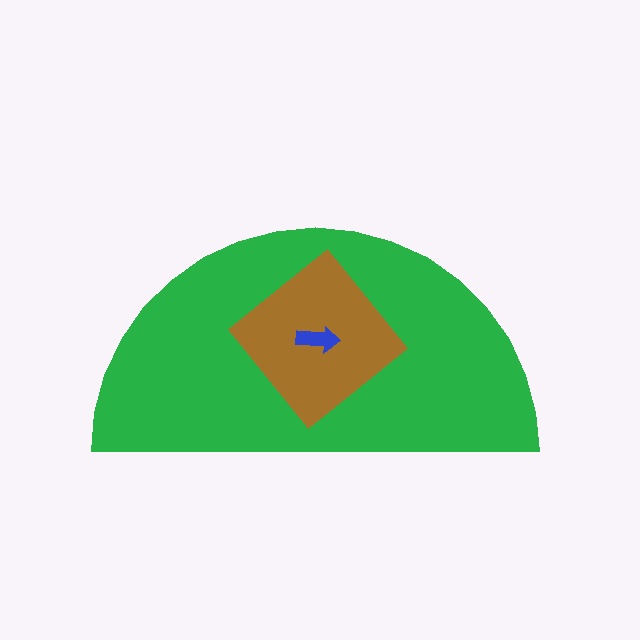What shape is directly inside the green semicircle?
The brown diamond.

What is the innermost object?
The blue arrow.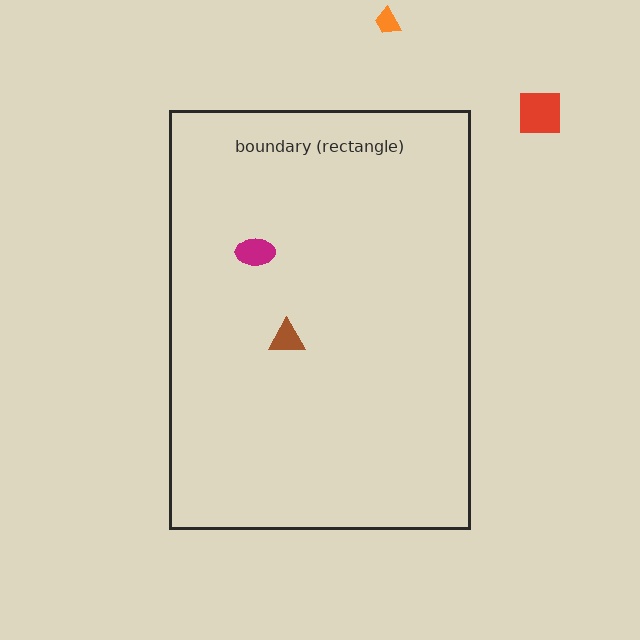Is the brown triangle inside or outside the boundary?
Inside.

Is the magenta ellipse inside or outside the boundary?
Inside.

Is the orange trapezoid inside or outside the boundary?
Outside.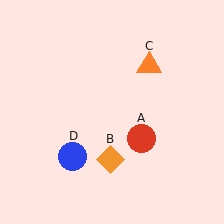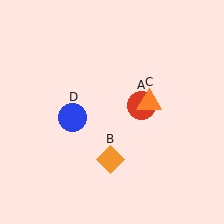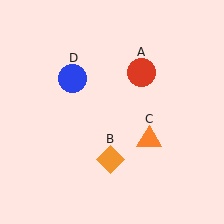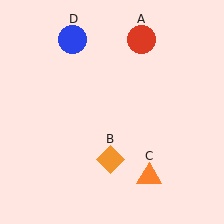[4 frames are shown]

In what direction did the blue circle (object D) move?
The blue circle (object D) moved up.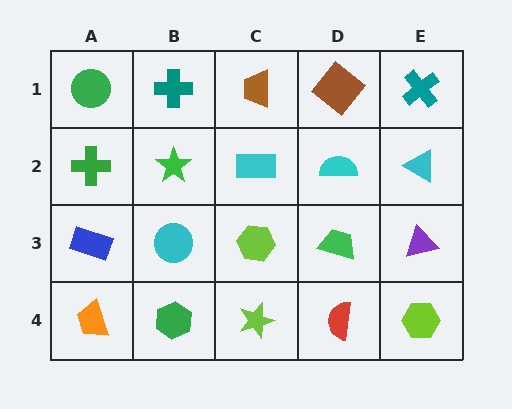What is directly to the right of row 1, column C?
A brown diamond.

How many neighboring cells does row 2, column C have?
4.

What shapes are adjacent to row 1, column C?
A cyan rectangle (row 2, column C), a teal cross (row 1, column B), a brown diamond (row 1, column D).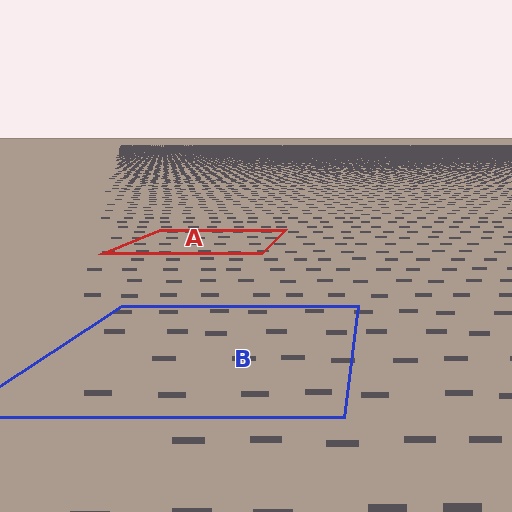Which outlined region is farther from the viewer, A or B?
Region A is farther from the viewer — the texture elements inside it appear smaller and more densely packed.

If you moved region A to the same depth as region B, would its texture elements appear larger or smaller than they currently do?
They would appear larger. At a closer depth, the same texture elements are projected at a bigger on-screen size.